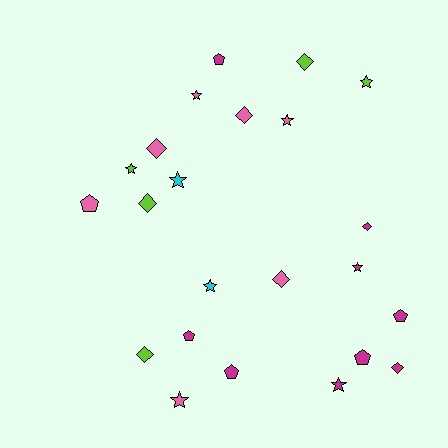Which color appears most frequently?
Magenta, with 9 objects.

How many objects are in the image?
There are 23 objects.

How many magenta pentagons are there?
There are 5 magenta pentagons.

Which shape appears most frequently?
Star, with 9 objects.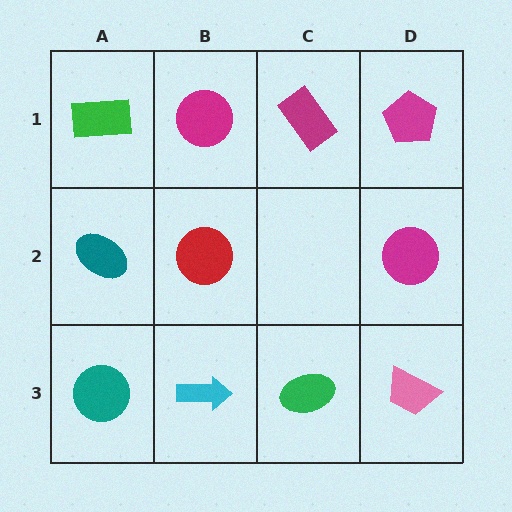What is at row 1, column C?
A magenta rectangle.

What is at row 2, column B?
A red circle.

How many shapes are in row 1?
4 shapes.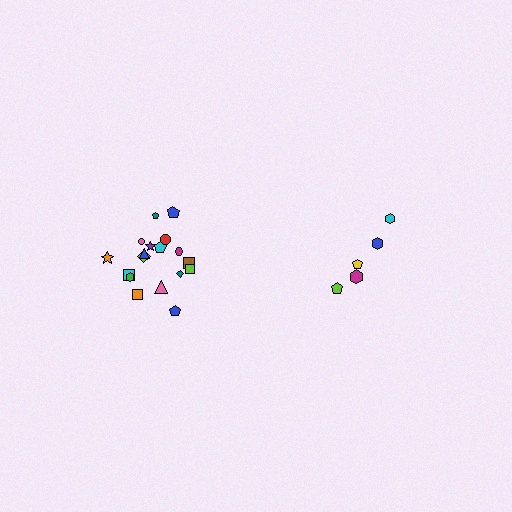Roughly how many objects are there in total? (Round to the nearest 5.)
Roughly 25 objects in total.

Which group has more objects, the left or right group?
The left group.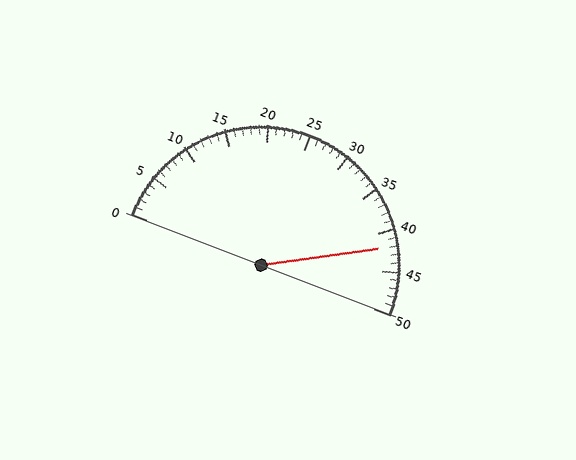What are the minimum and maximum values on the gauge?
The gauge ranges from 0 to 50.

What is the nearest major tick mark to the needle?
The nearest major tick mark is 40.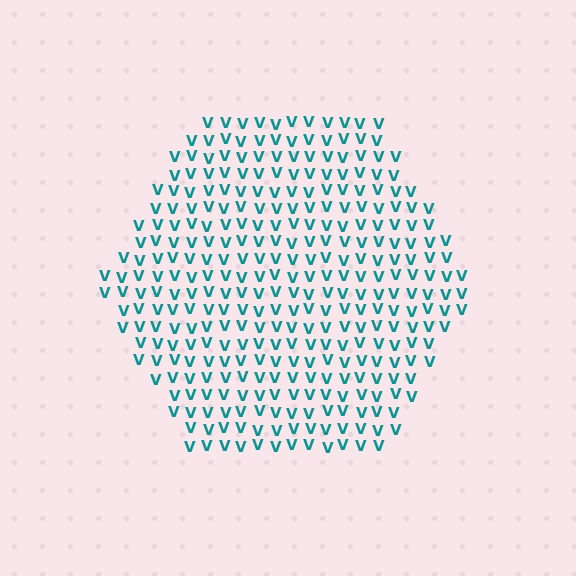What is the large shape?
The large shape is a hexagon.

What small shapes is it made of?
It is made of small letter V's.